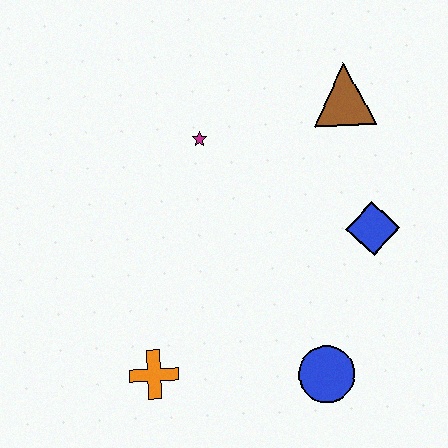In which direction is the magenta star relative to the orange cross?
The magenta star is above the orange cross.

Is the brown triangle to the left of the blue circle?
No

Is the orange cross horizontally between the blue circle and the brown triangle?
No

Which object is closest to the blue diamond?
The brown triangle is closest to the blue diamond.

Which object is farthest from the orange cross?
The brown triangle is farthest from the orange cross.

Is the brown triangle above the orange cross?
Yes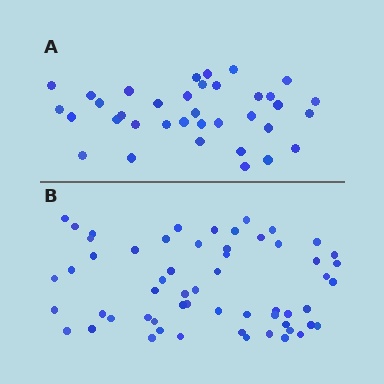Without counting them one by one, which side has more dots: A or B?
Region B (the bottom region) has more dots.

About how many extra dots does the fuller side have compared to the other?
Region B has approximately 20 more dots than region A.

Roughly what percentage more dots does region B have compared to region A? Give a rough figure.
About 60% more.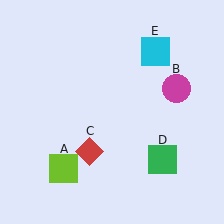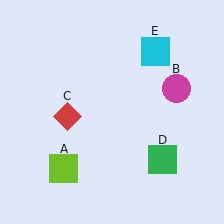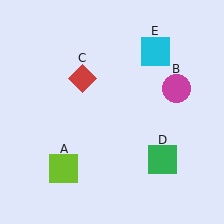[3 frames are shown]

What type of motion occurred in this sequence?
The red diamond (object C) rotated clockwise around the center of the scene.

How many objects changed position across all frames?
1 object changed position: red diamond (object C).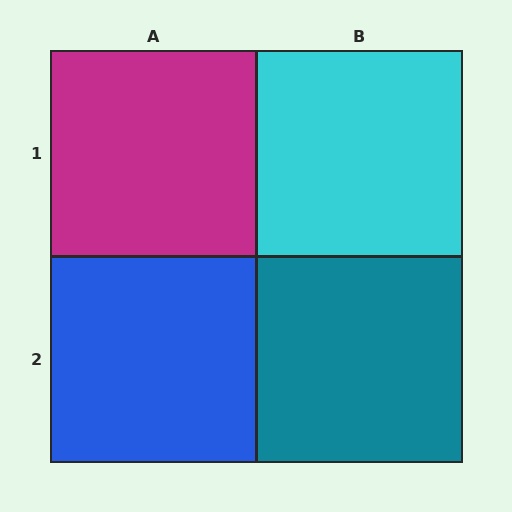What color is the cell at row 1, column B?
Cyan.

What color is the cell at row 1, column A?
Magenta.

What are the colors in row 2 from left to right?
Blue, teal.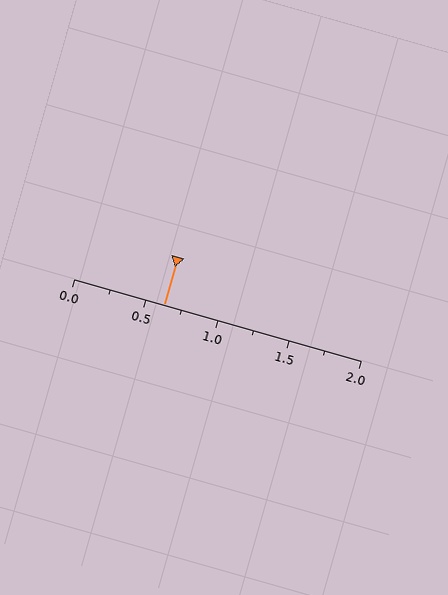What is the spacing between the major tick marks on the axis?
The major ticks are spaced 0.5 apart.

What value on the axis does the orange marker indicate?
The marker indicates approximately 0.62.